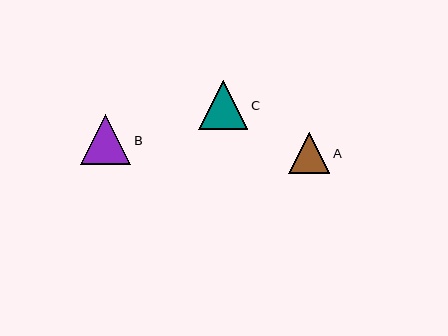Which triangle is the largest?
Triangle B is the largest with a size of approximately 50 pixels.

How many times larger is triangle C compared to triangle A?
Triangle C is approximately 1.2 times the size of triangle A.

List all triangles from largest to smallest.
From largest to smallest: B, C, A.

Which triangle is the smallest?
Triangle A is the smallest with a size of approximately 42 pixels.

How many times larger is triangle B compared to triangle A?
Triangle B is approximately 1.2 times the size of triangle A.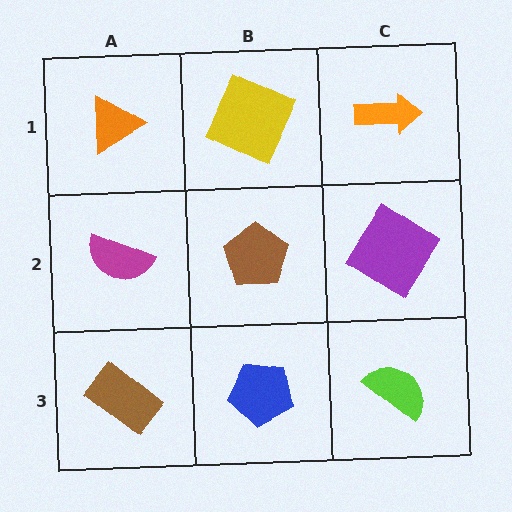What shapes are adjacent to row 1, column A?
A magenta semicircle (row 2, column A), a yellow square (row 1, column B).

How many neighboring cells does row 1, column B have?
3.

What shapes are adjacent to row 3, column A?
A magenta semicircle (row 2, column A), a blue pentagon (row 3, column B).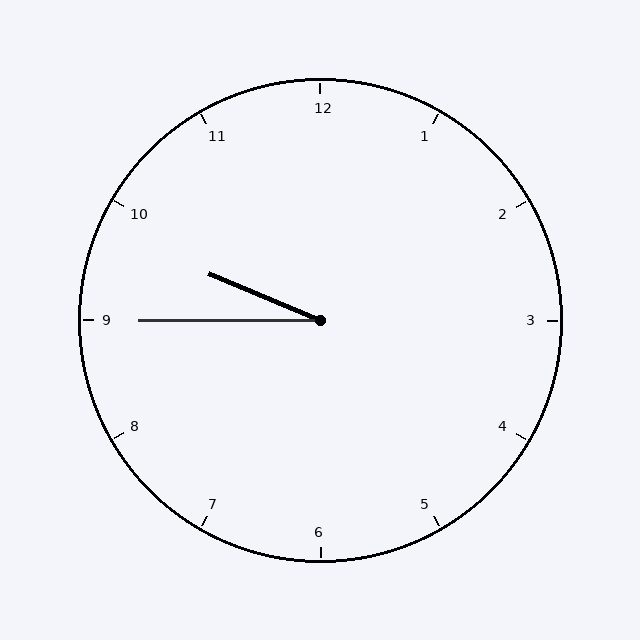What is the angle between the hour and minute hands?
Approximately 22 degrees.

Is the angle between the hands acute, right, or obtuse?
It is acute.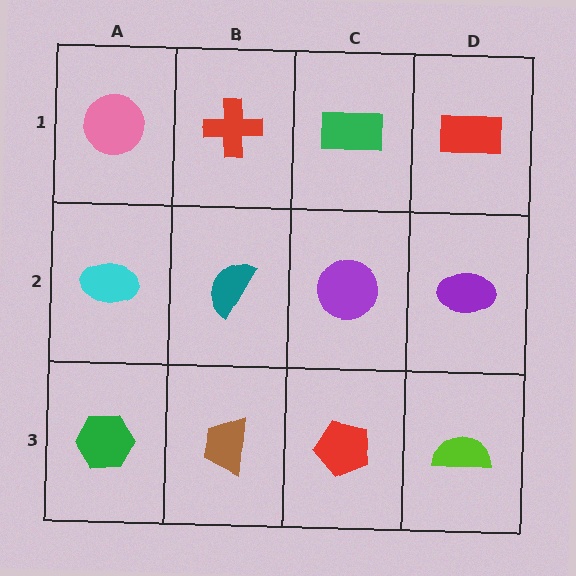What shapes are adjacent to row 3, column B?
A teal semicircle (row 2, column B), a green hexagon (row 3, column A), a red pentagon (row 3, column C).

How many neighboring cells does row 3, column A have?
2.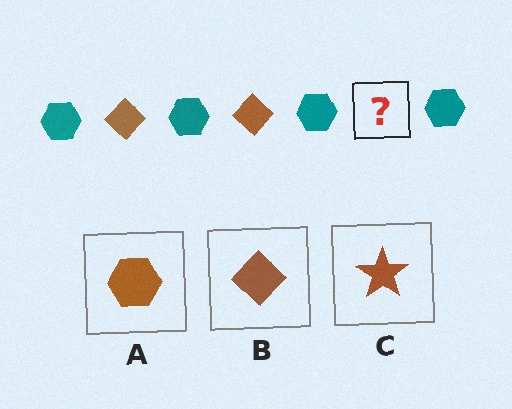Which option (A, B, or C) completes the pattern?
B.